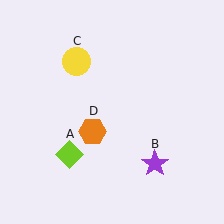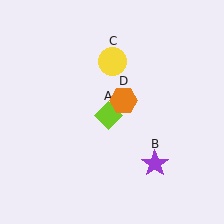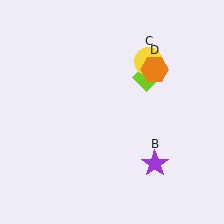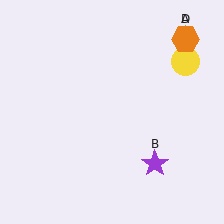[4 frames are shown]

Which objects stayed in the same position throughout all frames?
Purple star (object B) remained stationary.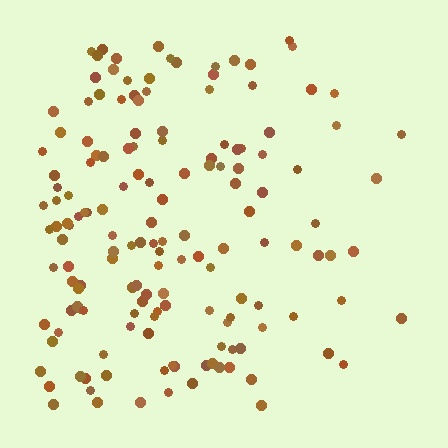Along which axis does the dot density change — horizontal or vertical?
Horizontal.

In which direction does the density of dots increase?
From right to left, with the left side densest.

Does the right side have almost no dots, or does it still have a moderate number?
Still a moderate number, just noticeably fewer than the left.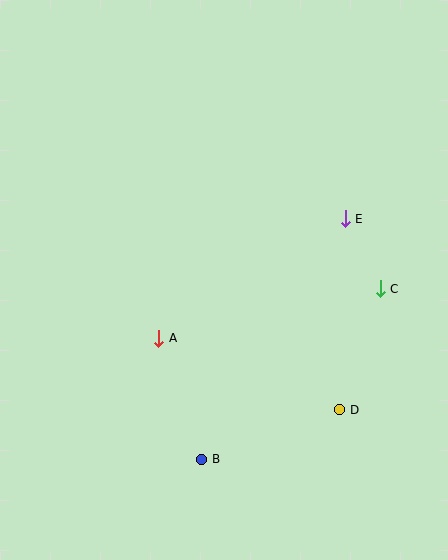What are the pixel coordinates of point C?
Point C is at (380, 289).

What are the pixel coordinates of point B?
Point B is at (202, 459).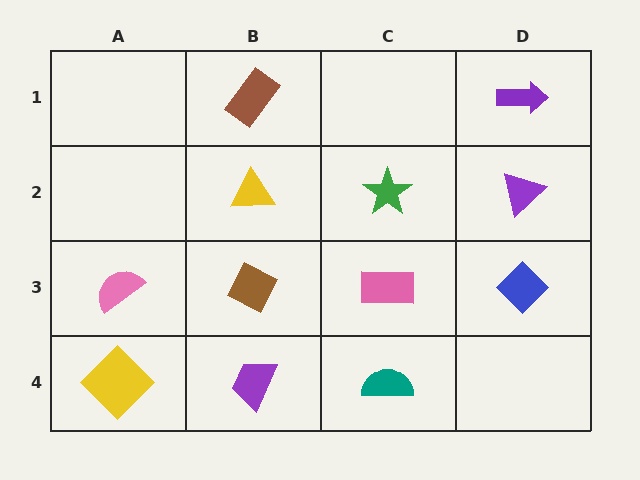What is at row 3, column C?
A pink rectangle.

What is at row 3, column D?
A blue diamond.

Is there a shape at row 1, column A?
No, that cell is empty.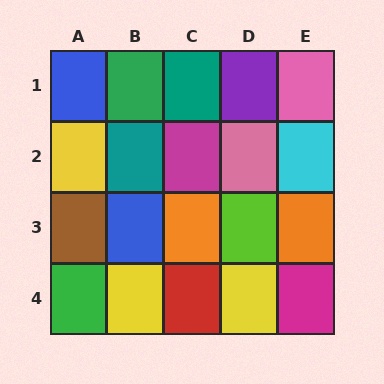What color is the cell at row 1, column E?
Pink.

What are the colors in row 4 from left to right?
Green, yellow, red, yellow, magenta.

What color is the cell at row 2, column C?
Magenta.